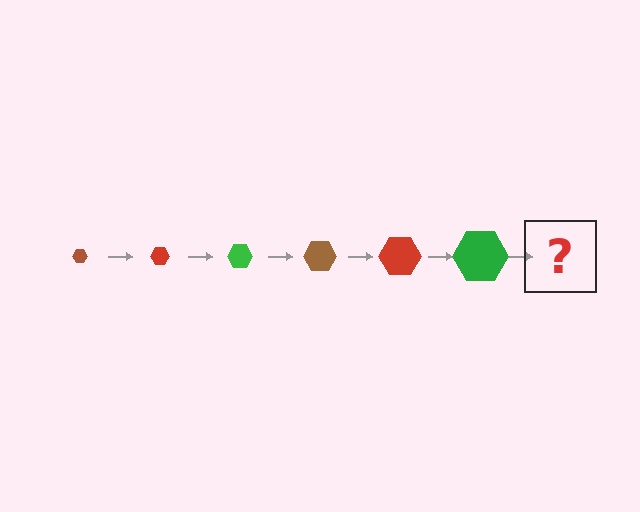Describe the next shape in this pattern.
It should be a brown hexagon, larger than the previous one.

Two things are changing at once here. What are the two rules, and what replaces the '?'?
The two rules are that the hexagon grows larger each step and the color cycles through brown, red, and green. The '?' should be a brown hexagon, larger than the previous one.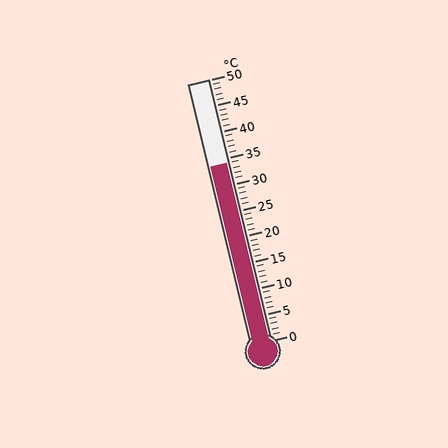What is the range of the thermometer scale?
The thermometer scale ranges from 0°C to 50°C.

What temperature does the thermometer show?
The thermometer shows approximately 34°C.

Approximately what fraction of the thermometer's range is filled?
The thermometer is filled to approximately 70% of its range.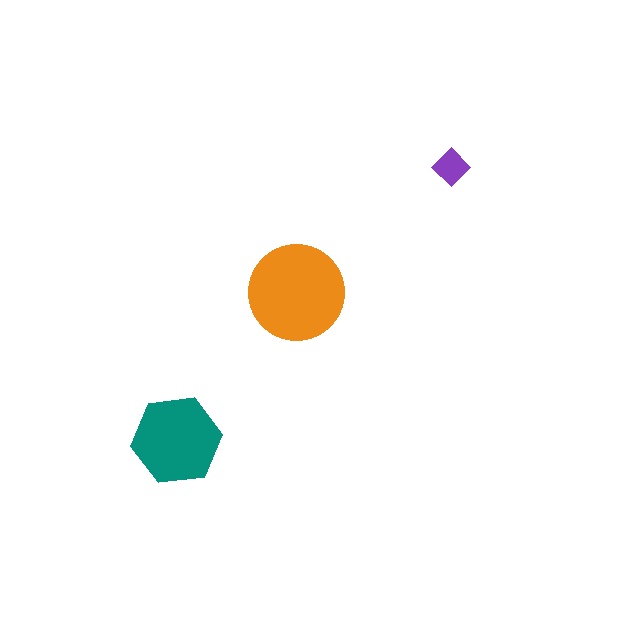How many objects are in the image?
There are 3 objects in the image.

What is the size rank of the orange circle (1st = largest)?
1st.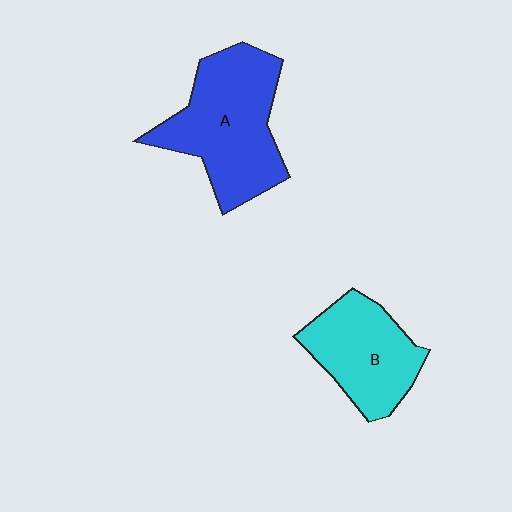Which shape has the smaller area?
Shape B (cyan).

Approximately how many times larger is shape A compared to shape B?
Approximately 1.4 times.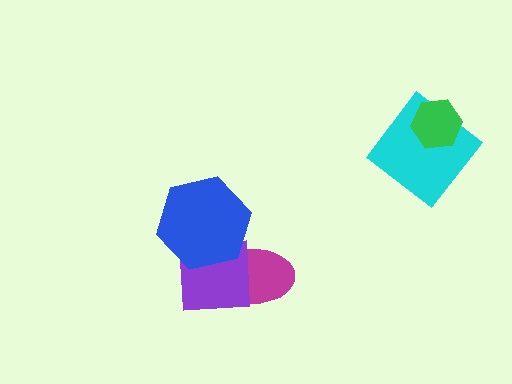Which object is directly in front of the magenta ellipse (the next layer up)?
The purple square is directly in front of the magenta ellipse.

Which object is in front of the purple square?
The blue hexagon is in front of the purple square.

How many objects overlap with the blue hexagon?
2 objects overlap with the blue hexagon.